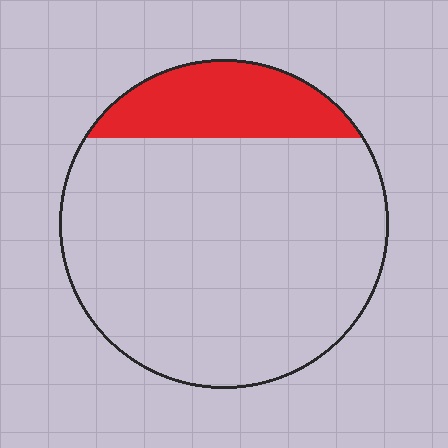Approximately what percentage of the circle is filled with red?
Approximately 20%.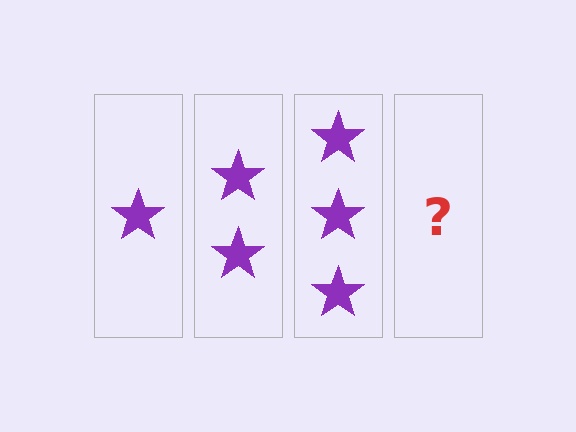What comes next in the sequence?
The next element should be 4 stars.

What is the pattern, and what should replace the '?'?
The pattern is that each step adds one more star. The '?' should be 4 stars.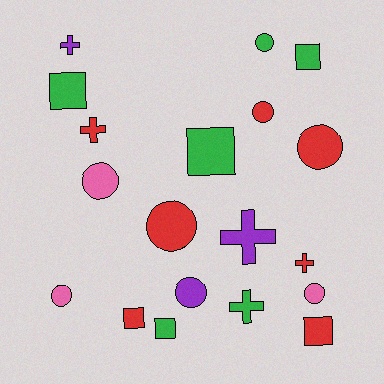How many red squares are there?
There are 2 red squares.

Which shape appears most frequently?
Circle, with 8 objects.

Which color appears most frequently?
Red, with 7 objects.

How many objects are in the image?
There are 19 objects.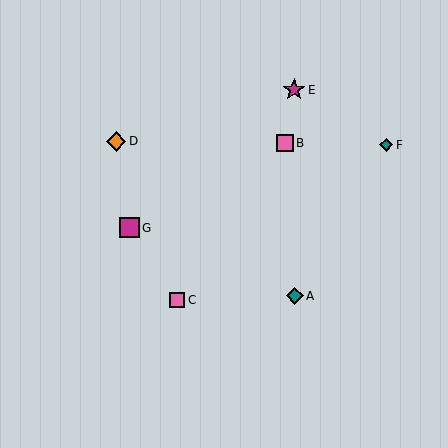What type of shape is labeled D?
Shape D is an orange diamond.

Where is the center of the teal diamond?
The center of the teal diamond is at (295, 296).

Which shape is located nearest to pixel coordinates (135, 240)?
The magenta square (labeled G) at (129, 228) is nearest to that location.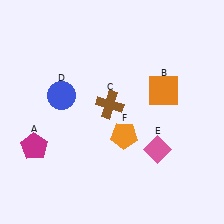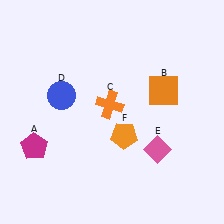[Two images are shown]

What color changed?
The cross (C) changed from brown in Image 1 to orange in Image 2.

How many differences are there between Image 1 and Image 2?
There is 1 difference between the two images.